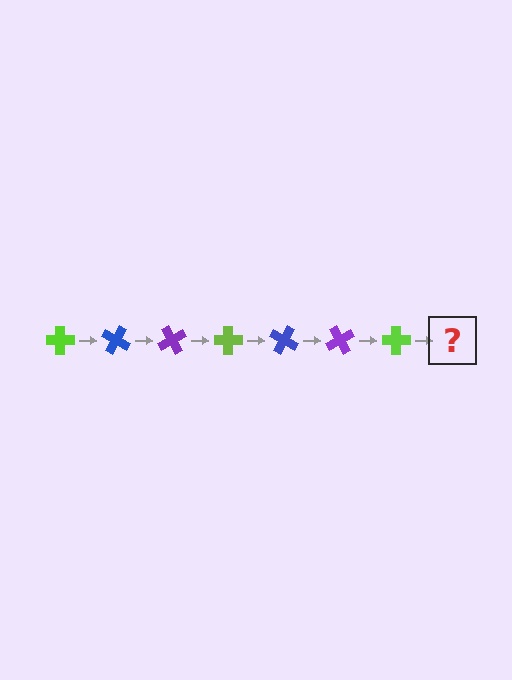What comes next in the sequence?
The next element should be a blue cross, rotated 210 degrees from the start.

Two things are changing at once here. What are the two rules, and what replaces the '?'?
The two rules are that it rotates 30 degrees each step and the color cycles through lime, blue, and purple. The '?' should be a blue cross, rotated 210 degrees from the start.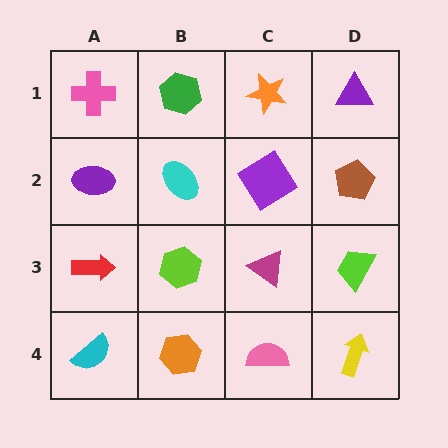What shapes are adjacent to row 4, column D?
A lime trapezoid (row 3, column D), a pink semicircle (row 4, column C).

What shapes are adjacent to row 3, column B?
A cyan ellipse (row 2, column B), an orange hexagon (row 4, column B), a red arrow (row 3, column A), a magenta triangle (row 3, column C).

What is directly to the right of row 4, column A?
An orange hexagon.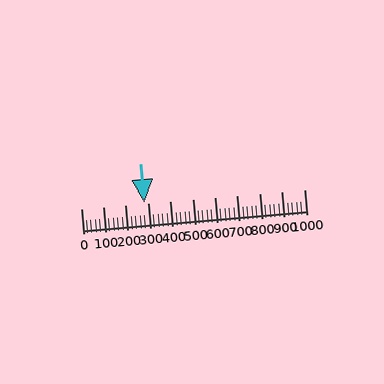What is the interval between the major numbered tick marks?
The major tick marks are spaced 100 units apart.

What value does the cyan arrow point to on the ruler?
The cyan arrow points to approximately 285.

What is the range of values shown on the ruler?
The ruler shows values from 0 to 1000.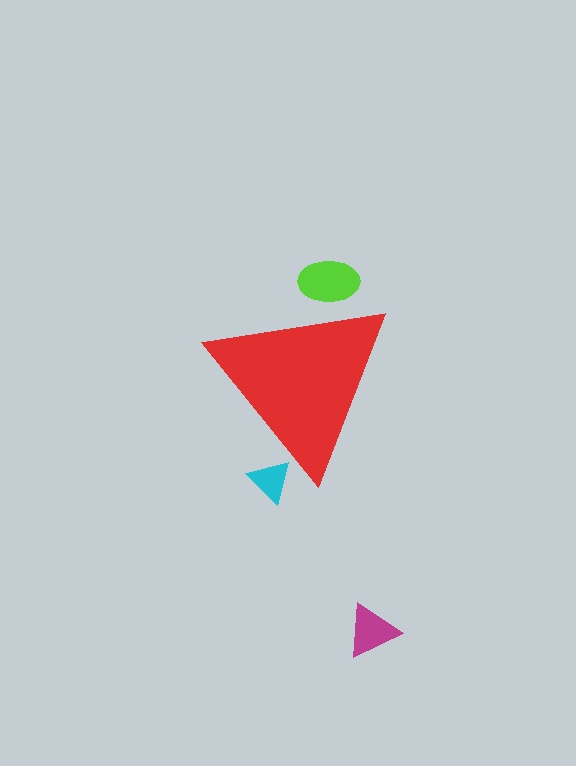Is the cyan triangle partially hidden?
Yes, the cyan triangle is partially hidden behind the red triangle.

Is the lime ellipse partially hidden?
Yes, the lime ellipse is partially hidden behind the red triangle.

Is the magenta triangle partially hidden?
No, the magenta triangle is fully visible.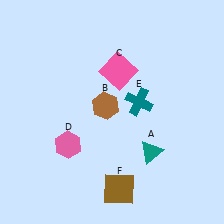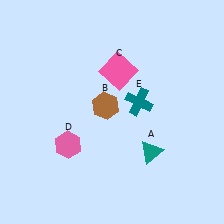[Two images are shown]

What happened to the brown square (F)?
The brown square (F) was removed in Image 2. It was in the bottom-right area of Image 1.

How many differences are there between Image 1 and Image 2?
There is 1 difference between the two images.